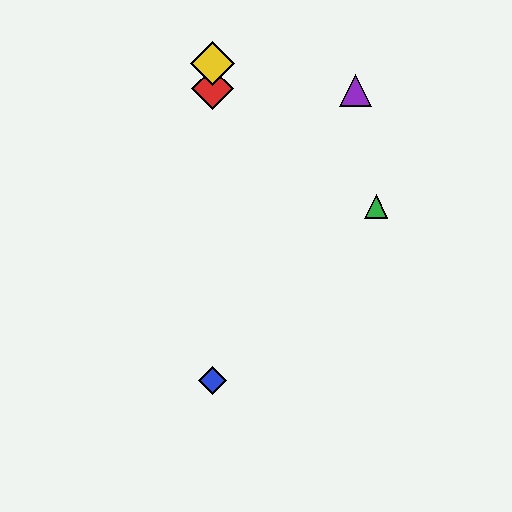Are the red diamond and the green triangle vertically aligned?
No, the red diamond is at x≈213 and the green triangle is at x≈376.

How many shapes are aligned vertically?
3 shapes (the red diamond, the blue diamond, the yellow diamond) are aligned vertically.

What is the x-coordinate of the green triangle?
The green triangle is at x≈376.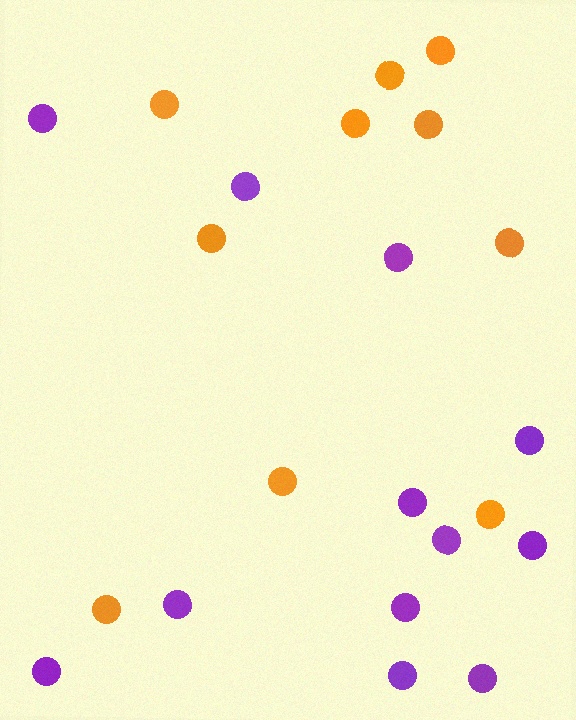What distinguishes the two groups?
There are 2 groups: one group of purple circles (12) and one group of orange circles (10).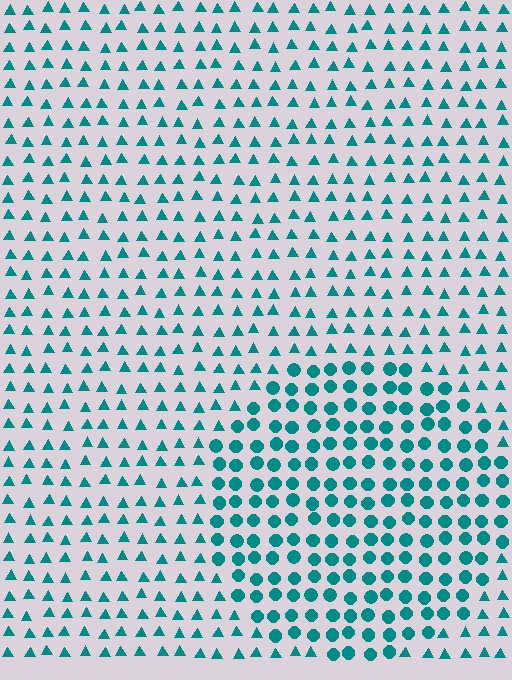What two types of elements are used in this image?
The image uses circles inside the circle region and triangles outside it.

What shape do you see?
I see a circle.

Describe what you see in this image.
The image is filled with small teal elements arranged in a uniform grid. A circle-shaped region contains circles, while the surrounding area contains triangles. The boundary is defined purely by the change in element shape.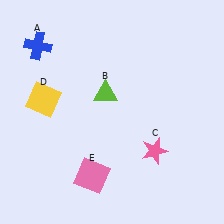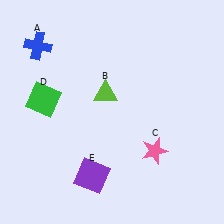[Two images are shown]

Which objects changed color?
D changed from yellow to green. E changed from pink to purple.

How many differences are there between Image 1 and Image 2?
There are 2 differences between the two images.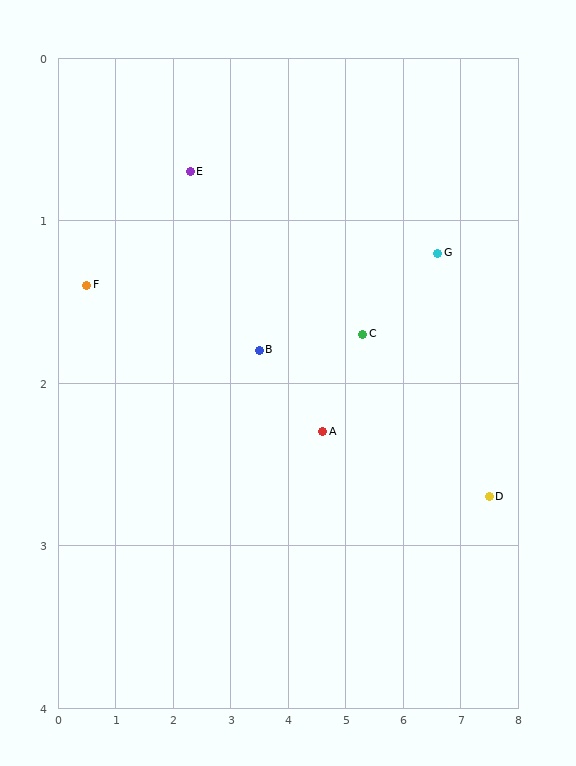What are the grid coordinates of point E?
Point E is at approximately (2.3, 0.7).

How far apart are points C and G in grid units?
Points C and G are about 1.4 grid units apart.